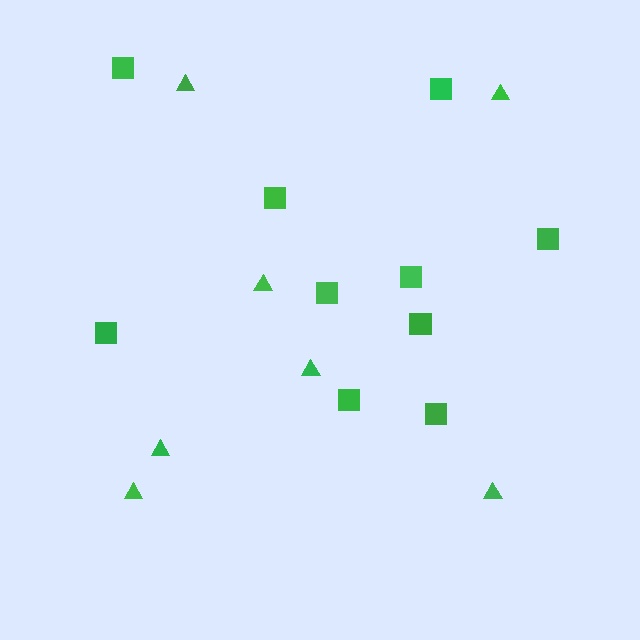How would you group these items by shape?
There are 2 groups: one group of triangles (7) and one group of squares (10).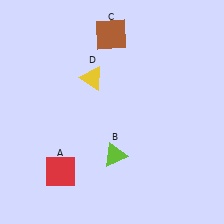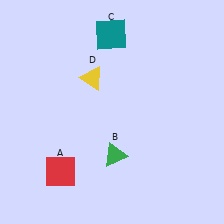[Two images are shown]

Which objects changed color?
B changed from lime to green. C changed from brown to teal.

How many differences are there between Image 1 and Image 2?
There are 2 differences between the two images.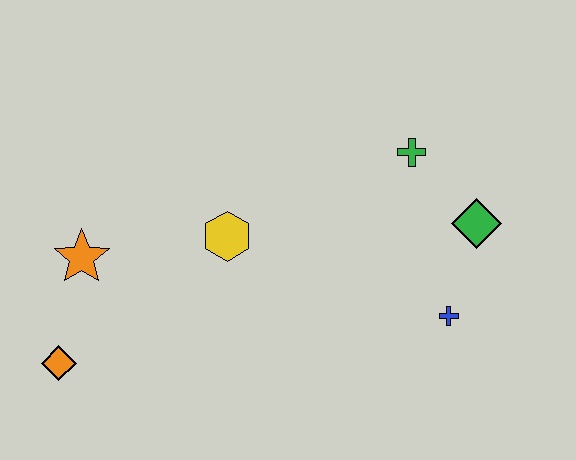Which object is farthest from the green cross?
The orange diamond is farthest from the green cross.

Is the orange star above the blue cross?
Yes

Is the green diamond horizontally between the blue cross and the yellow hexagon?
No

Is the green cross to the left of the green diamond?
Yes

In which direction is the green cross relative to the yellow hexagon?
The green cross is to the right of the yellow hexagon.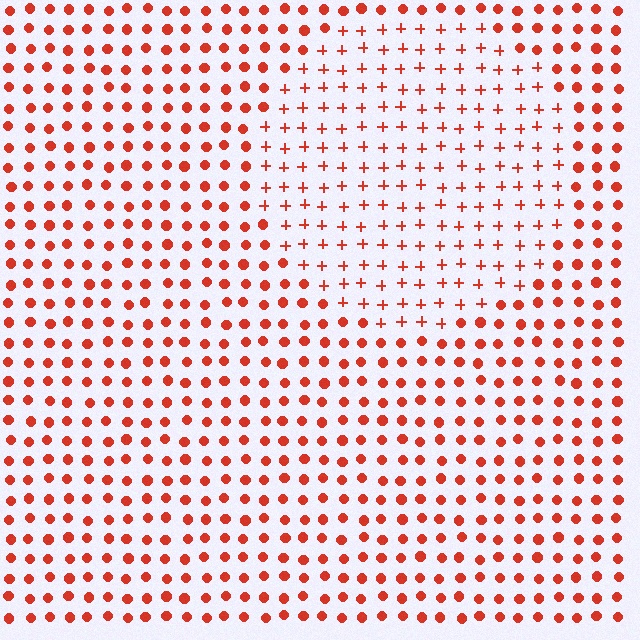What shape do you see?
I see a circle.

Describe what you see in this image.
The image is filled with small red elements arranged in a uniform grid. A circle-shaped region contains plus signs, while the surrounding area contains circles. The boundary is defined purely by the change in element shape.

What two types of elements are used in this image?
The image uses plus signs inside the circle region and circles outside it.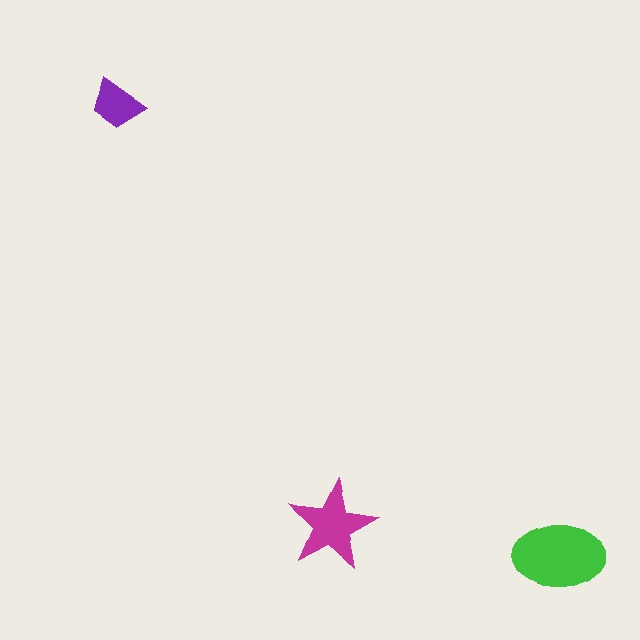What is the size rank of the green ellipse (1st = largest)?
1st.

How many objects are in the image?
There are 3 objects in the image.